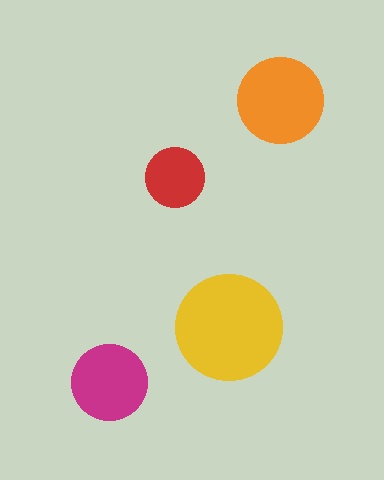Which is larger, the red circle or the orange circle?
The orange one.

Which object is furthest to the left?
The magenta circle is leftmost.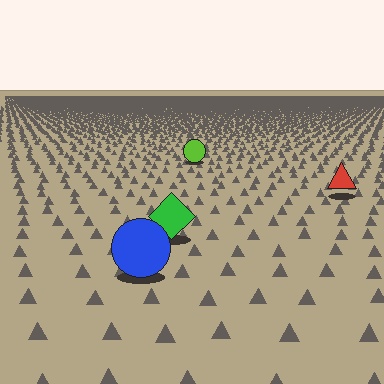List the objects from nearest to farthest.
From nearest to farthest: the blue circle, the green diamond, the red triangle, the lime circle.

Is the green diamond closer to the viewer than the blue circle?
No. The blue circle is closer — you can tell from the texture gradient: the ground texture is coarser near it.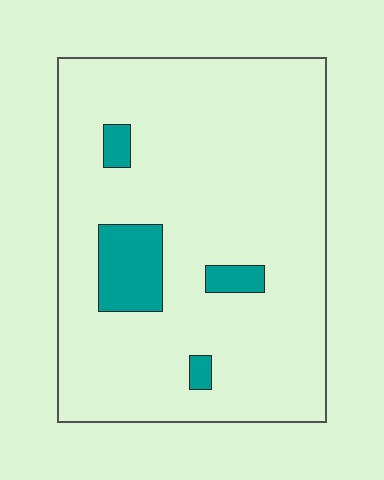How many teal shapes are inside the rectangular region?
4.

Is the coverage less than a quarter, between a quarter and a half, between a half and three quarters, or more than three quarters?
Less than a quarter.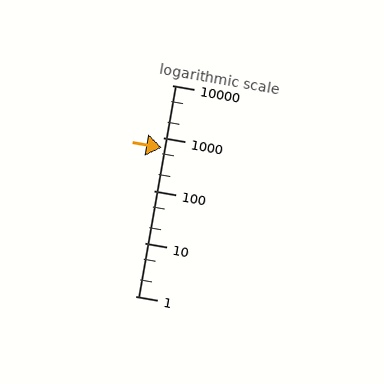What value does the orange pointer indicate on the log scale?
The pointer indicates approximately 650.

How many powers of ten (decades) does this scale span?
The scale spans 4 decades, from 1 to 10000.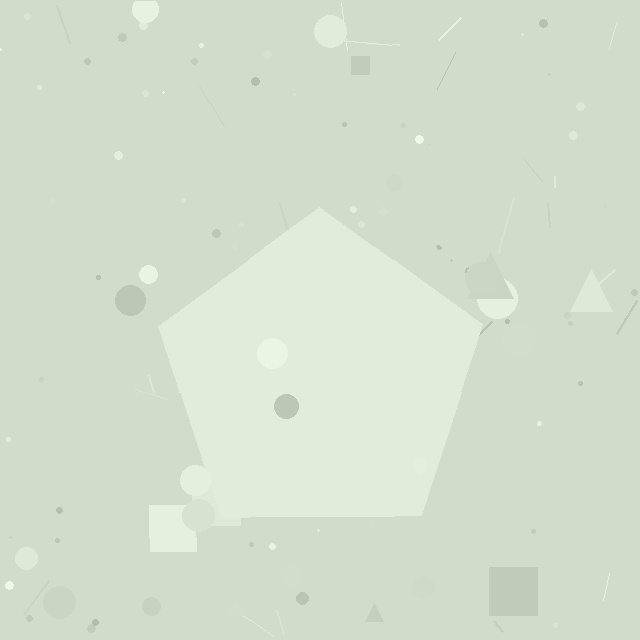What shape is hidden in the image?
A pentagon is hidden in the image.